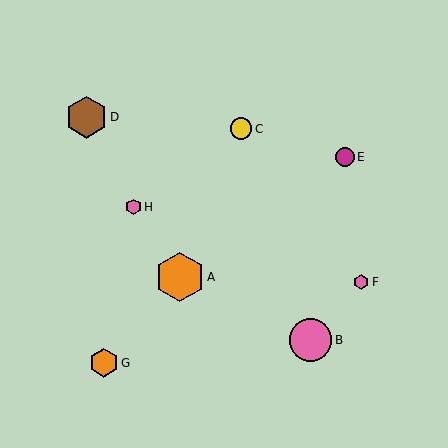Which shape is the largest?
The orange hexagon (labeled A) is the largest.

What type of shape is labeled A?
Shape A is an orange hexagon.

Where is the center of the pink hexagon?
The center of the pink hexagon is at (361, 282).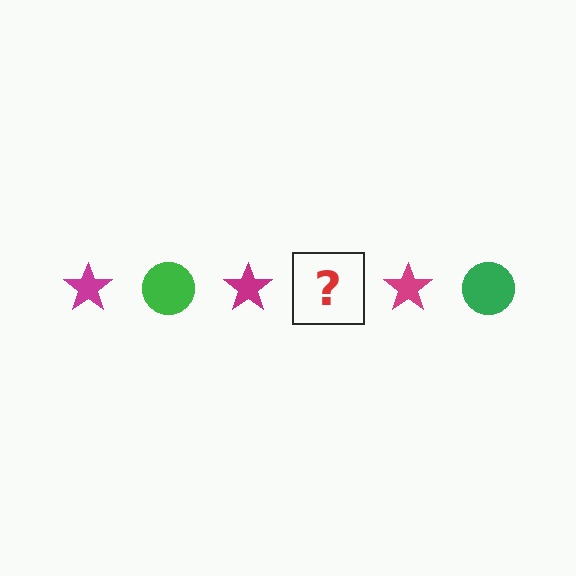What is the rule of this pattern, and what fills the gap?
The rule is that the pattern alternates between magenta star and green circle. The gap should be filled with a green circle.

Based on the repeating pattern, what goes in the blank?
The blank should be a green circle.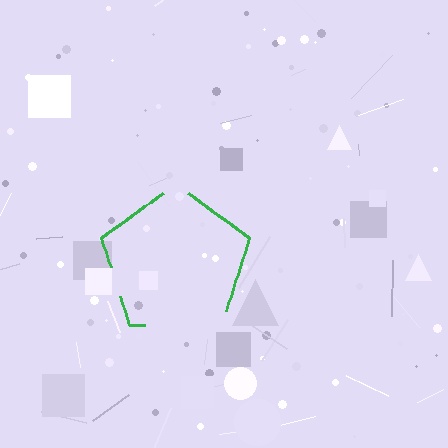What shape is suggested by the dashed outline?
The dashed outline suggests a pentagon.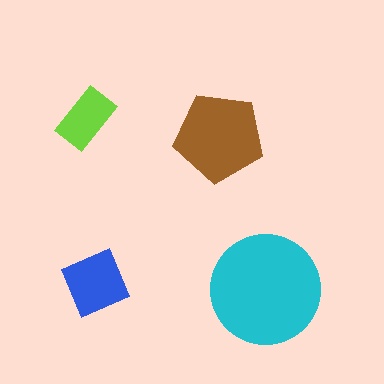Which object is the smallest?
The lime rectangle.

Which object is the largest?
The cyan circle.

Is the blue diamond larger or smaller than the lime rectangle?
Larger.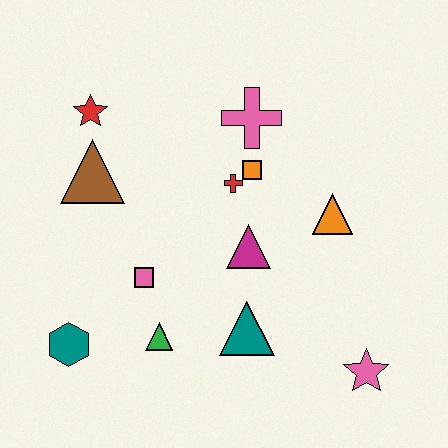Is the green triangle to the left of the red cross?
Yes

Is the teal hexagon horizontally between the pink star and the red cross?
No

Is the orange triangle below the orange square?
Yes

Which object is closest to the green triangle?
The pink square is closest to the green triangle.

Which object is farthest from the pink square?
The pink star is farthest from the pink square.